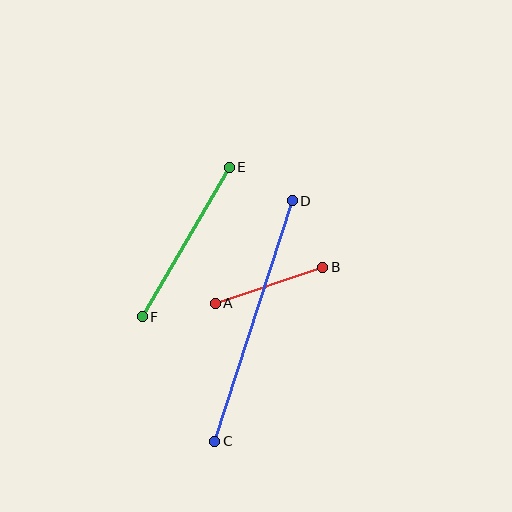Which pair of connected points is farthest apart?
Points C and D are farthest apart.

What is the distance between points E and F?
The distance is approximately 173 pixels.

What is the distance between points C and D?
The distance is approximately 252 pixels.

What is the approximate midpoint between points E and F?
The midpoint is at approximately (186, 242) pixels.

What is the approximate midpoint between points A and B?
The midpoint is at approximately (269, 285) pixels.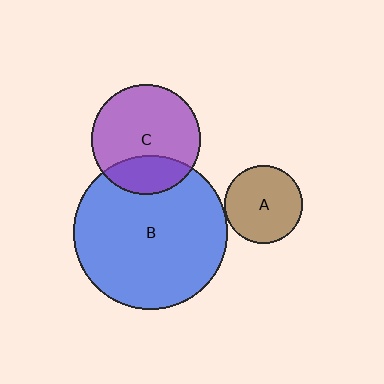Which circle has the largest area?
Circle B (blue).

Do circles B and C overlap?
Yes.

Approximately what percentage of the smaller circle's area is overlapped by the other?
Approximately 25%.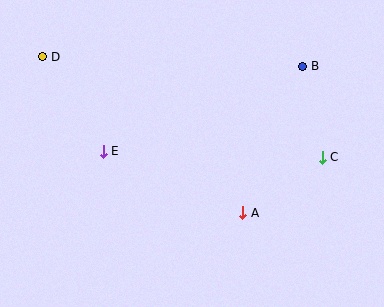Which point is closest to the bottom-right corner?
Point C is closest to the bottom-right corner.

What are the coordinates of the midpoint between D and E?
The midpoint between D and E is at (73, 104).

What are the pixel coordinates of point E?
Point E is at (103, 151).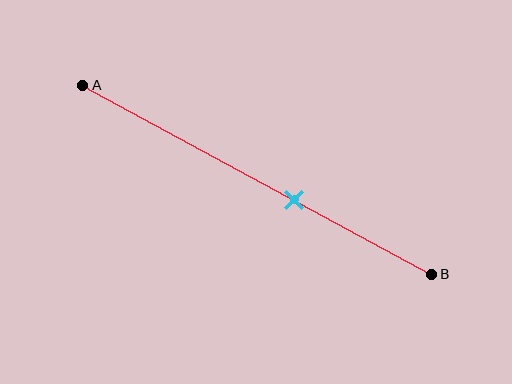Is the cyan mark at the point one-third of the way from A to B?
No, the mark is at about 60% from A, not at the 33% one-third point.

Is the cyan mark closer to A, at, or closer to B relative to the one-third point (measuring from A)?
The cyan mark is closer to point B than the one-third point of segment AB.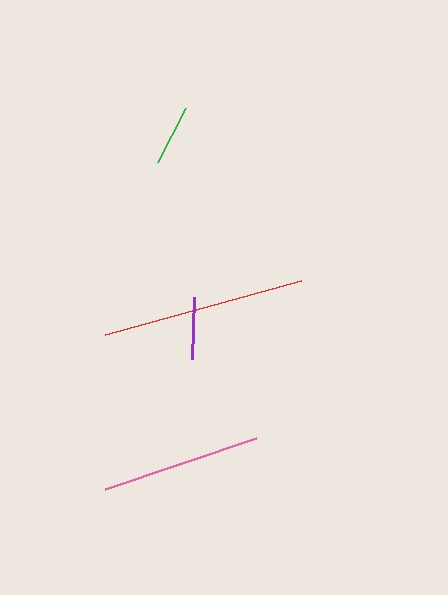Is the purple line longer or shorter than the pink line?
The pink line is longer than the purple line.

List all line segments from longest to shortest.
From longest to shortest: red, pink, purple, green.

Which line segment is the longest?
The red line is the longest at approximately 203 pixels.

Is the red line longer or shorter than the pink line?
The red line is longer than the pink line.